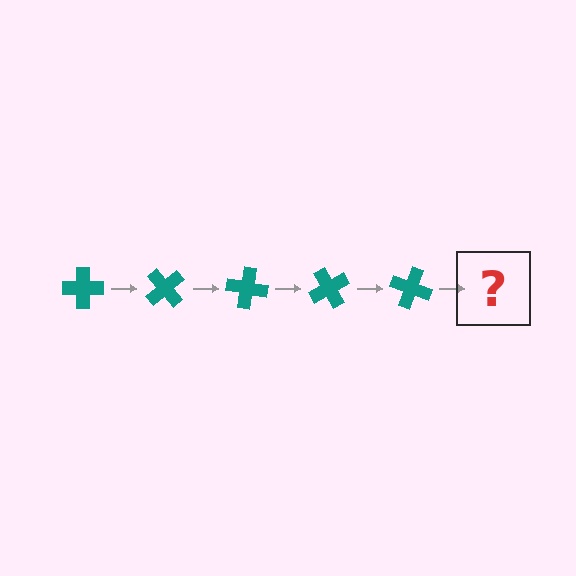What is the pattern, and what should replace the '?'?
The pattern is that the cross rotates 50 degrees each step. The '?' should be a teal cross rotated 250 degrees.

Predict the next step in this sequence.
The next step is a teal cross rotated 250 degrees.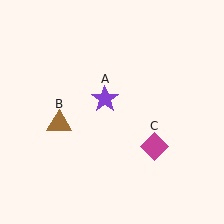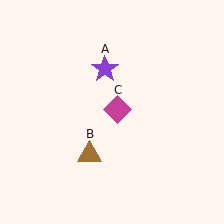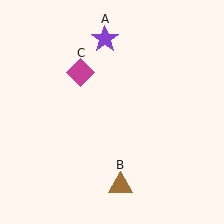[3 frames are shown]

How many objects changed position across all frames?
3 objects changed position: purple star (object A), brown triangle (object B), magenta diamond (object C).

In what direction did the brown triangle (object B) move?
The brown triangle (object B) moved down and to the right.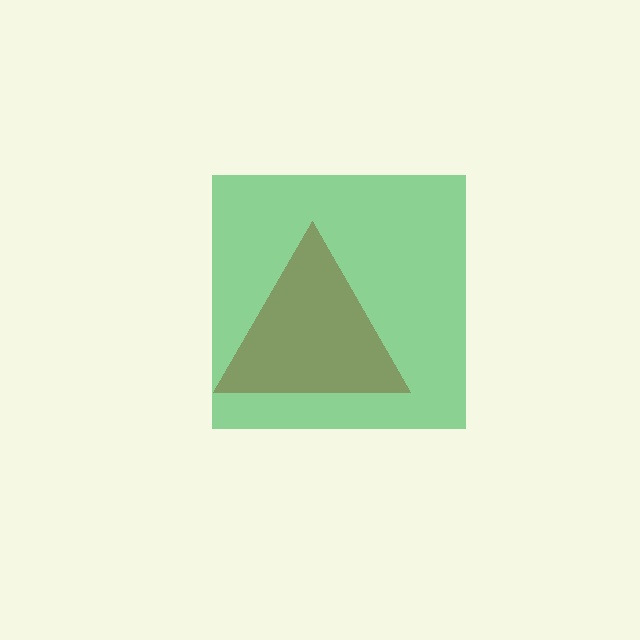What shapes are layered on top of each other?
The layered shapes are: a red triangle, a green square.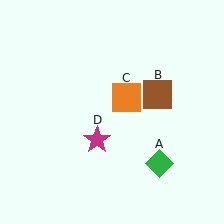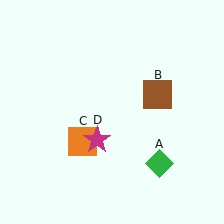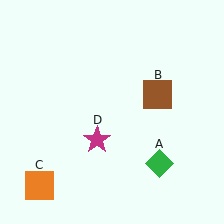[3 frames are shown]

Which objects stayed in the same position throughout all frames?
Green diamond (object A) and brown square (object B) and magenta star (object D) remained stationary.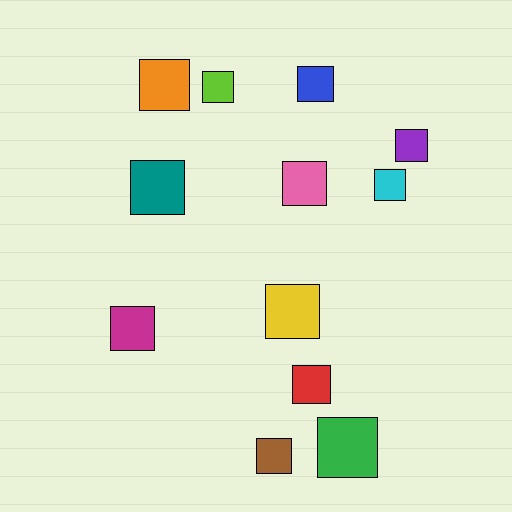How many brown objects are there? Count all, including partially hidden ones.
There is 1 brown object.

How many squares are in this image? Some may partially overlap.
There are 12 squares.